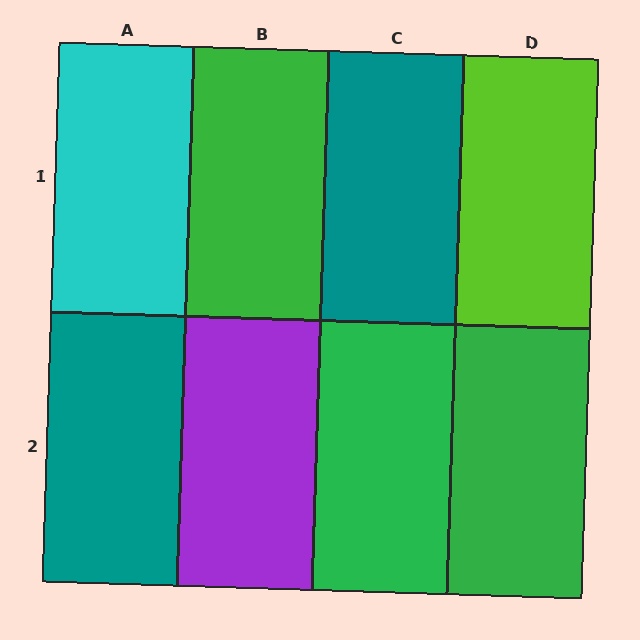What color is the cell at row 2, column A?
Teal.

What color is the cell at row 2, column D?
Green.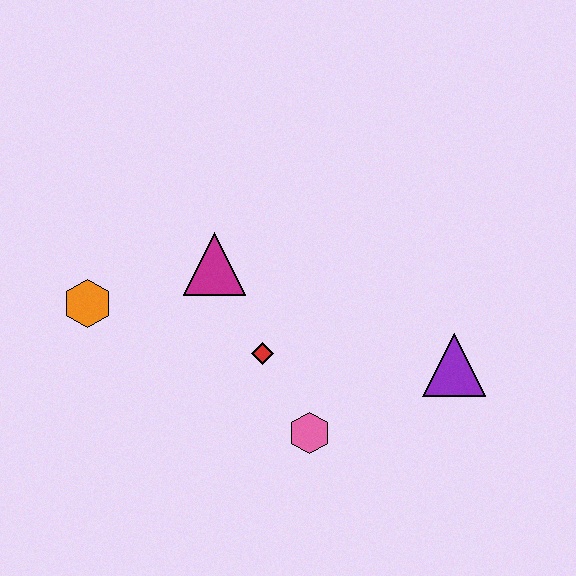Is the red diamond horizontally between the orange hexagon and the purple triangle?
Yes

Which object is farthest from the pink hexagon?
The orange hexagon is farthest from the pink hexagon.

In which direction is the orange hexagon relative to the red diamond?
The orange hexagon is to the left of the red diamond.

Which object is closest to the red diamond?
The pink hexagon is closest to the red diamond.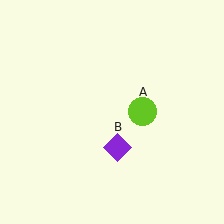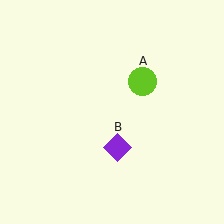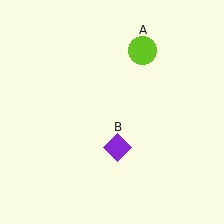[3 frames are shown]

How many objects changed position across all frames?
1 object changed position: lime circle (object A).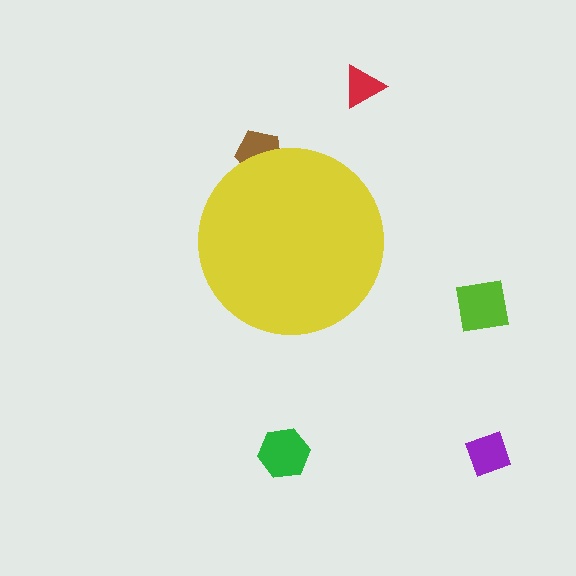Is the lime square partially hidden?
No, the lime square is fully visible.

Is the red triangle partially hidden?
No, the red triangle is fully visible.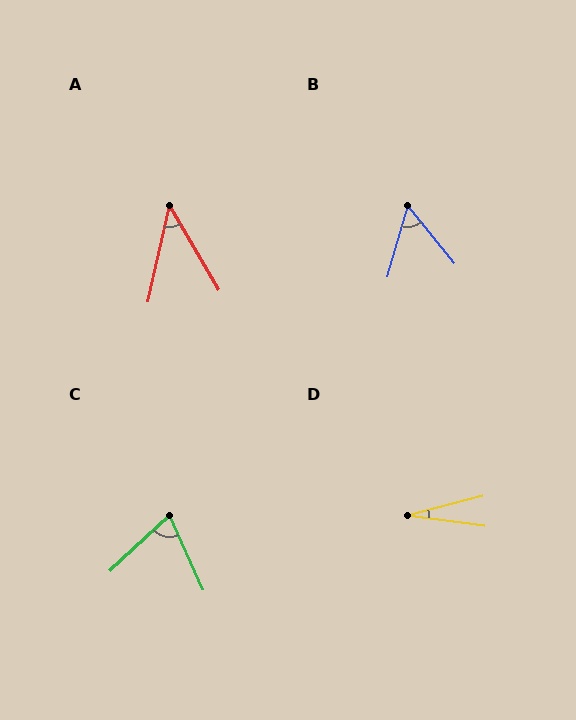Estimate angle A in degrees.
Approximately 43 degrees.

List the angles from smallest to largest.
D (22°), A (43°), B (55°), C (71°).